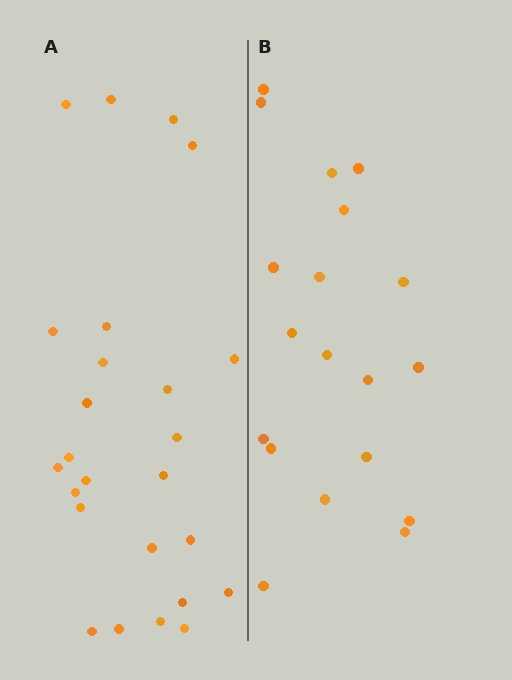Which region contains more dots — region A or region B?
Region A (the left region) has more dots.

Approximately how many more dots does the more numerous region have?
Region A has about 6 more dots than region B.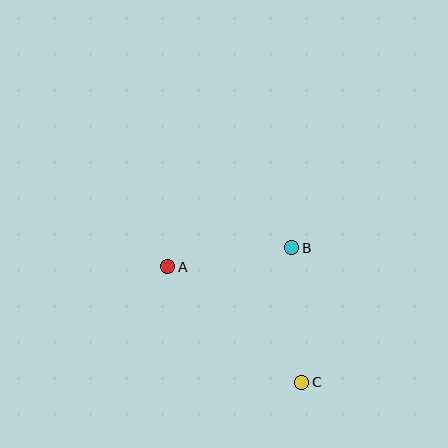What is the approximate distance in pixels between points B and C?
The distance between B and C is approximately 134 pixels.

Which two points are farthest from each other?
Points A and C are farthest from each other.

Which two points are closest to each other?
Points A and B are closest to each other.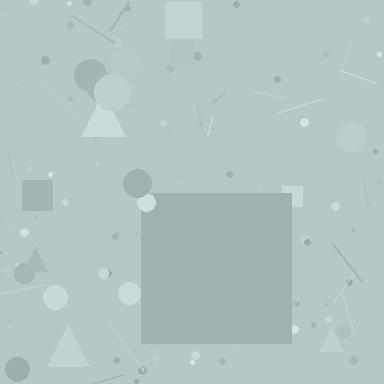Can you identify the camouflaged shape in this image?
The camouflaged shape is a square.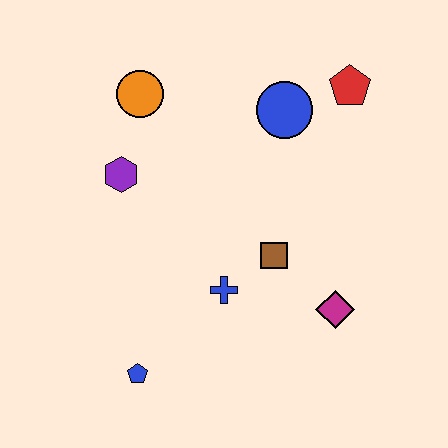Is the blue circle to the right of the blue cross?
Yes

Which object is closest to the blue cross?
The brown square is closest to the blue cross.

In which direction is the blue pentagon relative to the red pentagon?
The blue pentagon is below the red pentagon.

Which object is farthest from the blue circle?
The blue pentagon is farthest from the blue circle.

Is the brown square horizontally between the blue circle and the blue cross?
Yes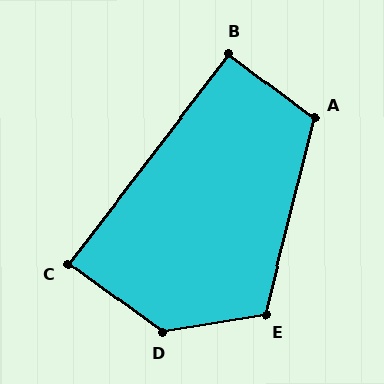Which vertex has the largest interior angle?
D, at approximately 134 degrees.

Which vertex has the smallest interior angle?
C, at approximately 89 degrees.